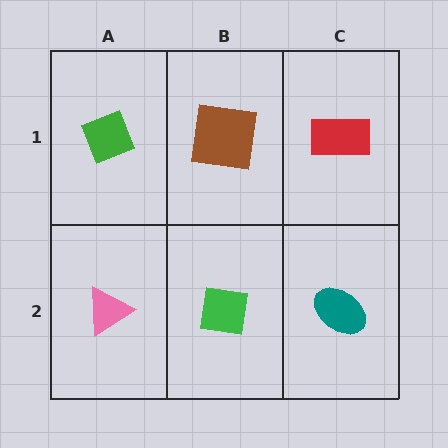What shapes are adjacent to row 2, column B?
A brown square (row 1, column B), a pink triangle (row 2, column A), a teal ellipse (row 2, column C).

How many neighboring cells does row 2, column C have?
2.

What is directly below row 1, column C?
A teal ellipse.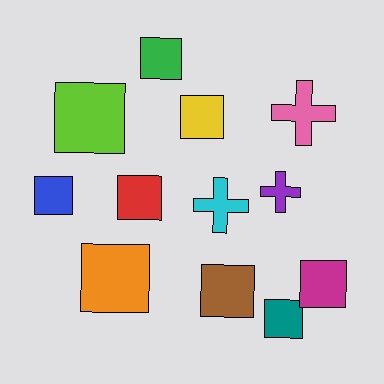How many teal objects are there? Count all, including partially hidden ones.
There is 1 teal object.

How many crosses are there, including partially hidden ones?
There are 3 crosses.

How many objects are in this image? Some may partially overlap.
There are 12 objects.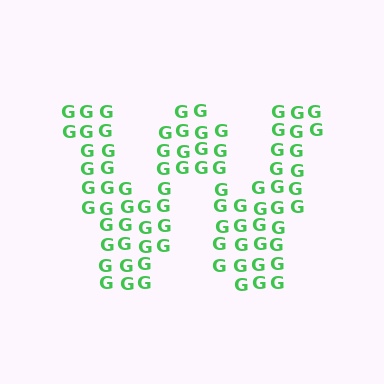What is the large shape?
The large shape is the letter W.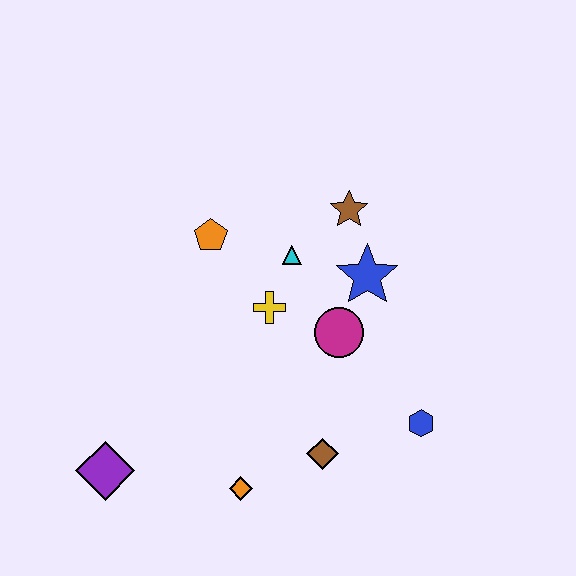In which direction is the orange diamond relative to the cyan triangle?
The orange diamond is below the cyan triangle.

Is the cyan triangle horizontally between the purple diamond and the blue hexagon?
Yes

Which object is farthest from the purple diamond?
The brown star is farthest from the purple diamond.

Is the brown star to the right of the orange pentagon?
Yes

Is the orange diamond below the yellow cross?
Yes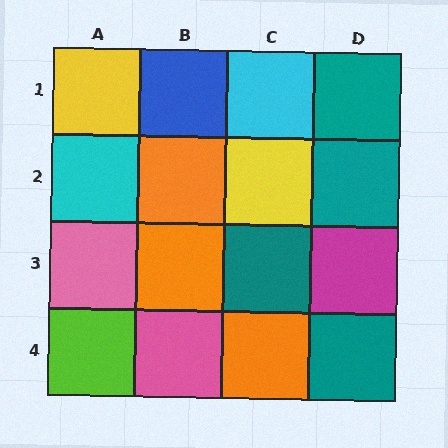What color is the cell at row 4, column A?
Lime.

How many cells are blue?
1 cell is blue.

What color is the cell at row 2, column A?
Cyan.